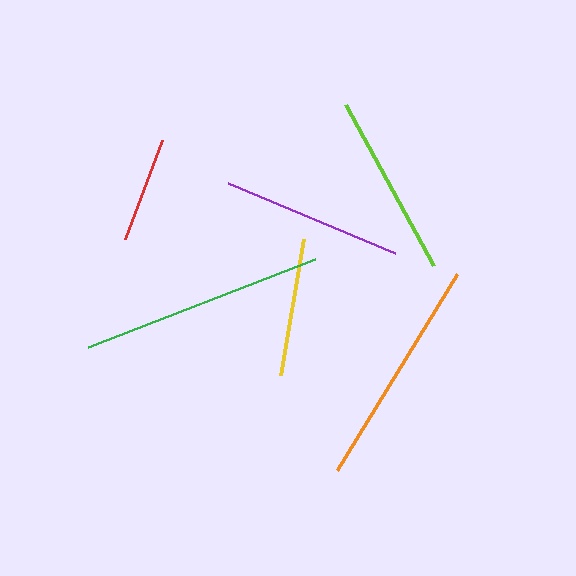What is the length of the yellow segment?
The yellow segment is approximately 139 pixels long.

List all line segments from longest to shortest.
From longest to shortest: green, orange, lime, purple, yellow, red.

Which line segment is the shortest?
The red line is the shortest at approximately 106 pixels.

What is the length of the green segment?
The green segment is approximately 244 pixels long.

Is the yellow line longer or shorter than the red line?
The yellow line is longer than the red line.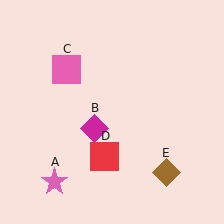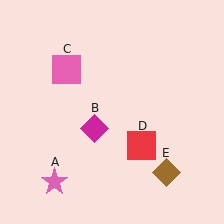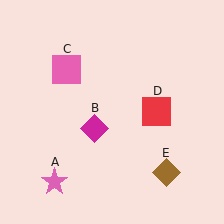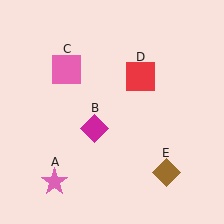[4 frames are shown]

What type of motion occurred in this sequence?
The red square (object D) rotated counterclockwise around the center of the scene.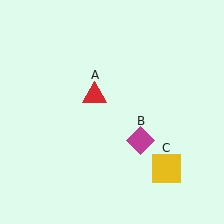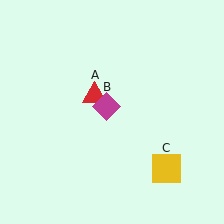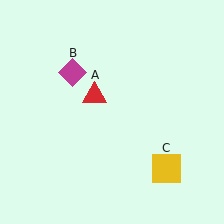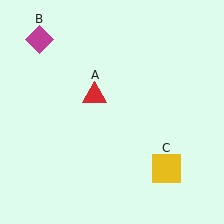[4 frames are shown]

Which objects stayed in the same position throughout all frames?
Red triangle (object A) and yellow square (object C) remained stationary.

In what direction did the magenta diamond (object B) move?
The magenta diamond (object B) moved up and to the left.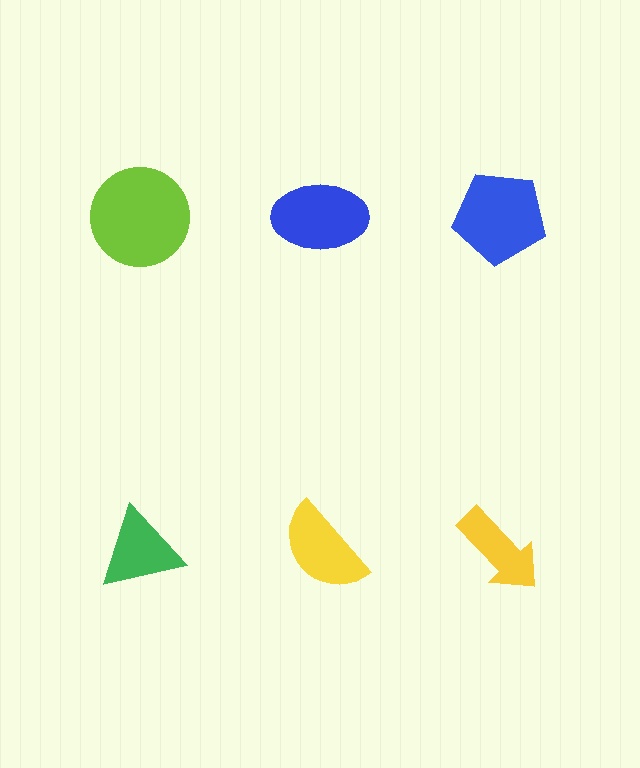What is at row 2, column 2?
A yellow semicircle.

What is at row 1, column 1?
A lime circle.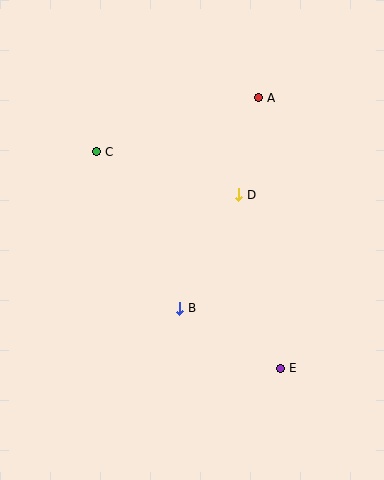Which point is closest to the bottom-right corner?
Point E is closest to the bottom-right corner.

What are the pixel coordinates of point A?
Point A is at (259, 98).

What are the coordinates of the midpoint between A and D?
The midpoint between A and D is at (249, 146).